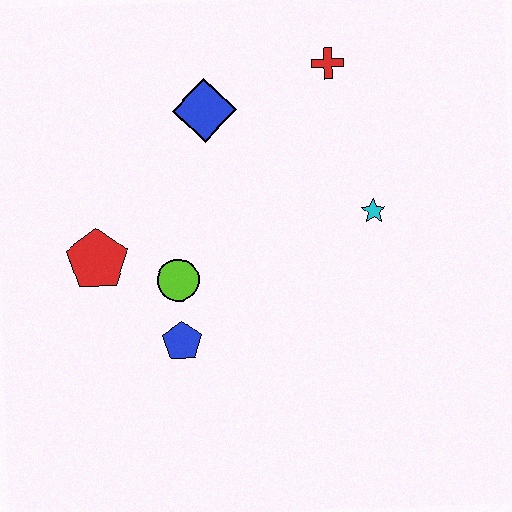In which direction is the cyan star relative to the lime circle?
The cyan star is to the right of the lime circle.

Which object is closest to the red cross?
The blue diamond is closest to the red cross.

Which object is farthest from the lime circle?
The red cross is farthest from the lime circle.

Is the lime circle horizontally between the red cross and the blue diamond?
No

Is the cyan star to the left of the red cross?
No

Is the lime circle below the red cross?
Yes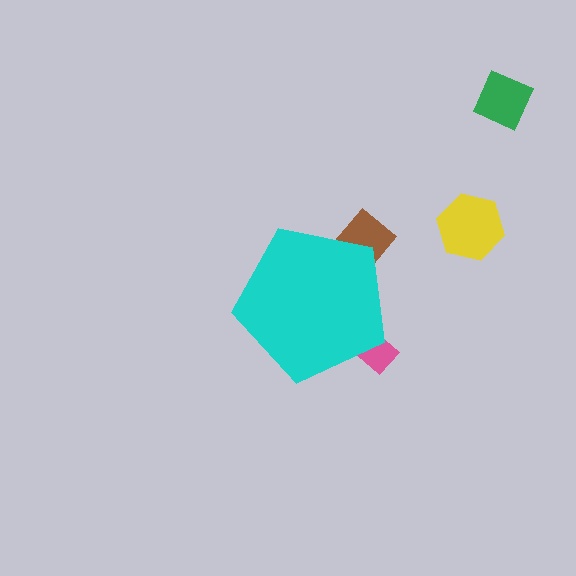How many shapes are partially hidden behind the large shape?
2 shapes are partially hidden.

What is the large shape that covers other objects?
A cyan pentagon.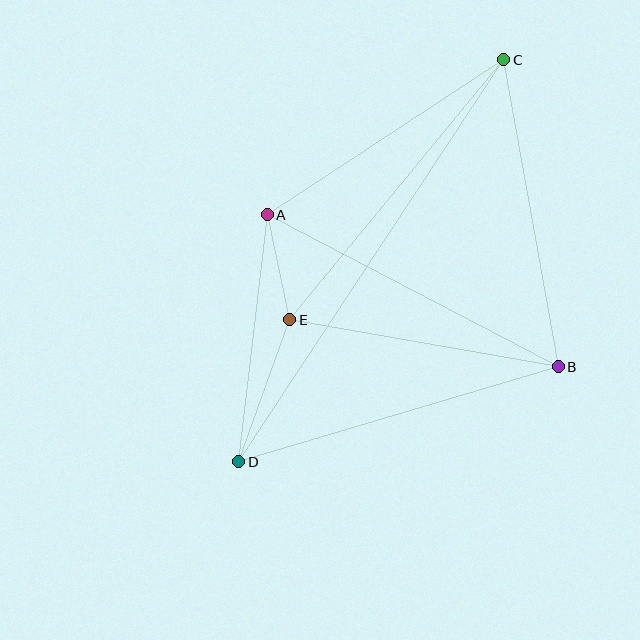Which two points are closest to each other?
Points A and E are closest to each other.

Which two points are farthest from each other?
Points C and D are farthest from each other.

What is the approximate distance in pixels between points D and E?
The distance between D and E is approximately 151 pixels.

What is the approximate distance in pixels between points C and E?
The distance between C and E is approximately 337 pixels.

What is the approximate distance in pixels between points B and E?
The distance between B and E is approximately 273 pixels.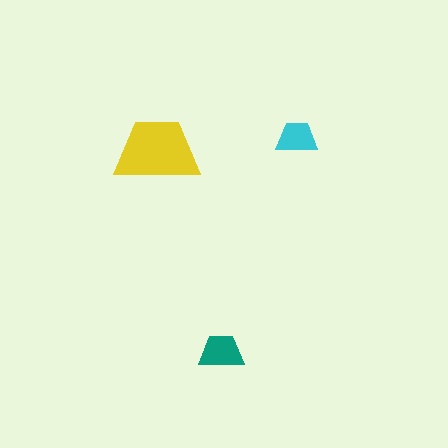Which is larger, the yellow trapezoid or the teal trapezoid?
The yellow one.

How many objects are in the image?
There are 3 objects in the image.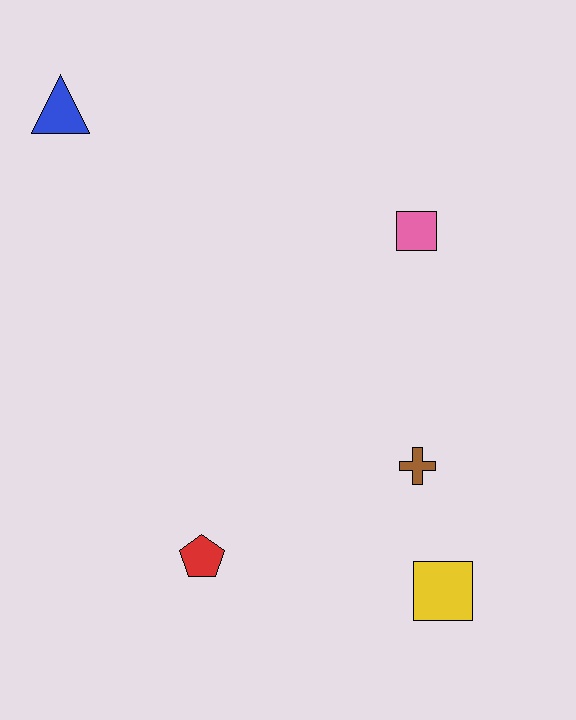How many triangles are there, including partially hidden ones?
There is 1 triangle.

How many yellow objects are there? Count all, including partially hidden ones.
There is 1 yellow object.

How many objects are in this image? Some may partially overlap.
There are 5 objects.